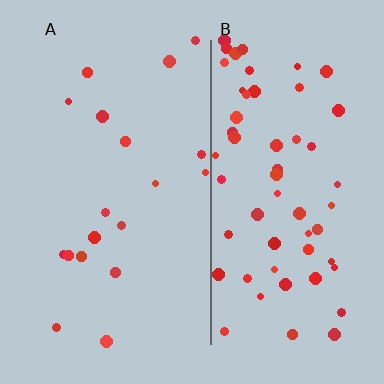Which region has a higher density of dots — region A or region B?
B (the right).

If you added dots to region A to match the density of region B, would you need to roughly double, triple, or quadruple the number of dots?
Approximately triple.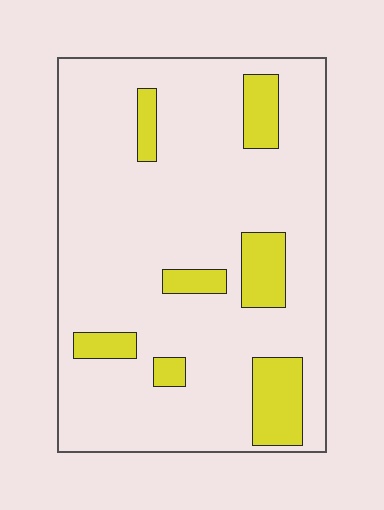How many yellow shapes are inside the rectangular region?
7.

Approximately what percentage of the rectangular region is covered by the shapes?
Approximately 15%.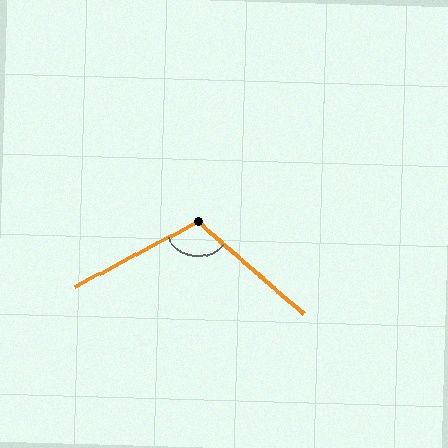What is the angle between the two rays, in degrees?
Approximately 111 degrees.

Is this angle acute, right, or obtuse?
It is obtuse.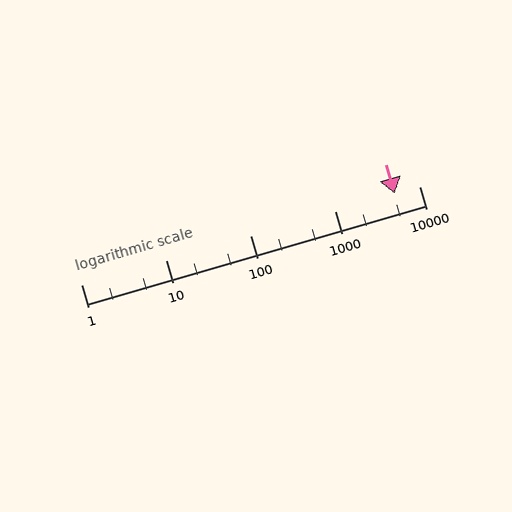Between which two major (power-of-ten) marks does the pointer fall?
The pointer is between 1000 and 10000.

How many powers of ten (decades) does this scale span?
The scale spans 4 decades, from 1 to 10000.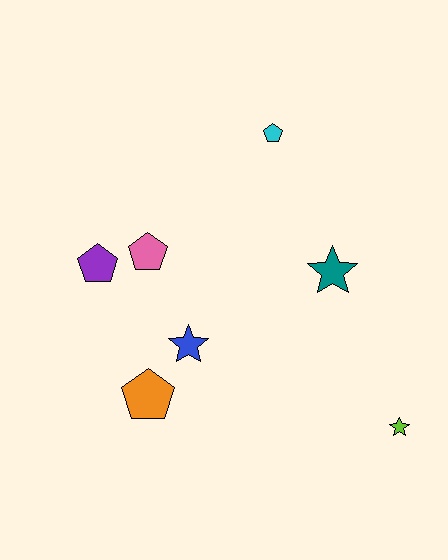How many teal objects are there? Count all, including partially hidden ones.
There is 1 teal object.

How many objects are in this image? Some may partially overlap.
There are 7 objects.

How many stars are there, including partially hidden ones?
There are 3 stars.